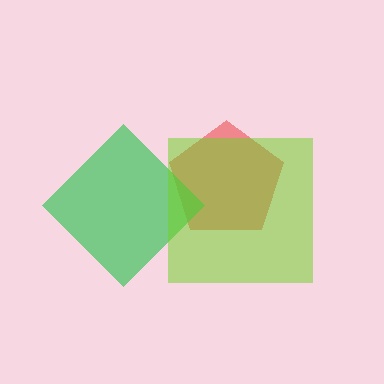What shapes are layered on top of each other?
The layered shapes are: a red pentagon, a green diamond, a lime square.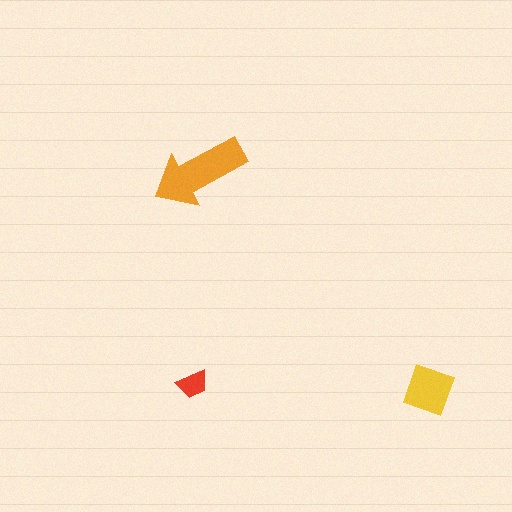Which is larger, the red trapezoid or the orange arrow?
The orange arrow.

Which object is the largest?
The orange arrow.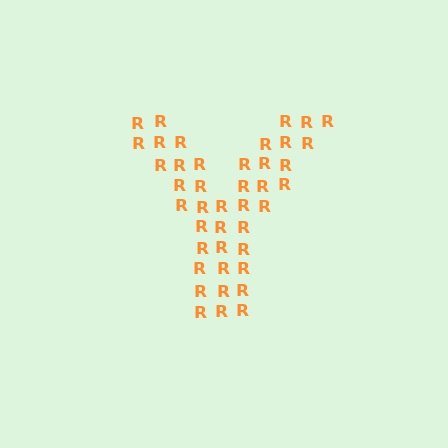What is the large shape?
The large shape is the letter Y.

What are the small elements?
The small elements are letter R's.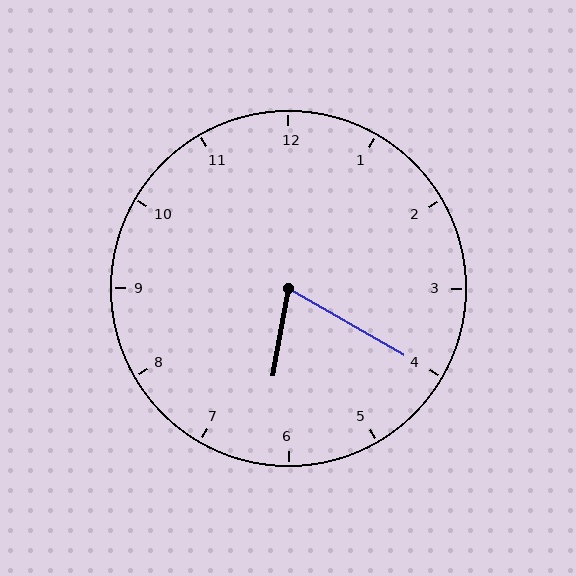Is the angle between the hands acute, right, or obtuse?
It is acute.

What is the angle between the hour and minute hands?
Approximately 70 degrees.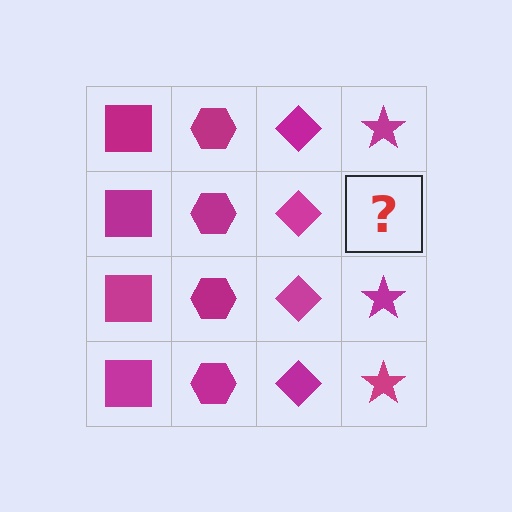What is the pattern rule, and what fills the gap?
The rule is that each column has a consistent shape. The gap should be filled with a magenta star.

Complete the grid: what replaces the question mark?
The question mark should be replaced with a magenta star.